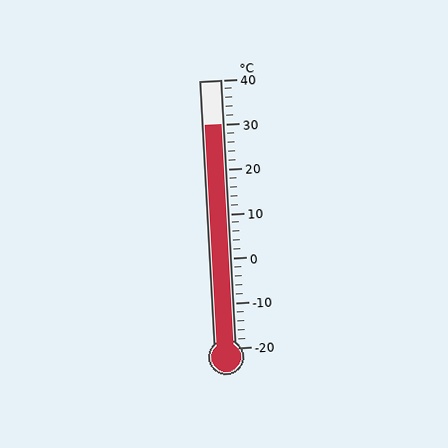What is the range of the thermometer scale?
The thermometer scale ranges from -20°C to 40°C.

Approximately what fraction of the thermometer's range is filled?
The thermometer is filled to approximately 85% of its range.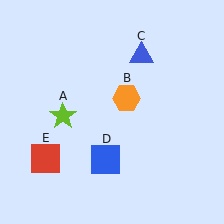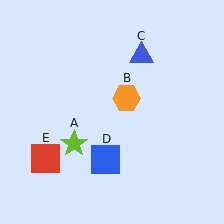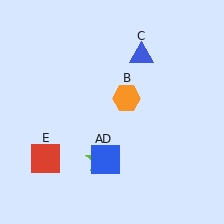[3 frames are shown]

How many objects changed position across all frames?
1 object changed position: lime star (object A).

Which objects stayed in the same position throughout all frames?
Orange hexagon (object B) and blue triangle (object C) and blue square (object D) and red square (object E) remained stationary.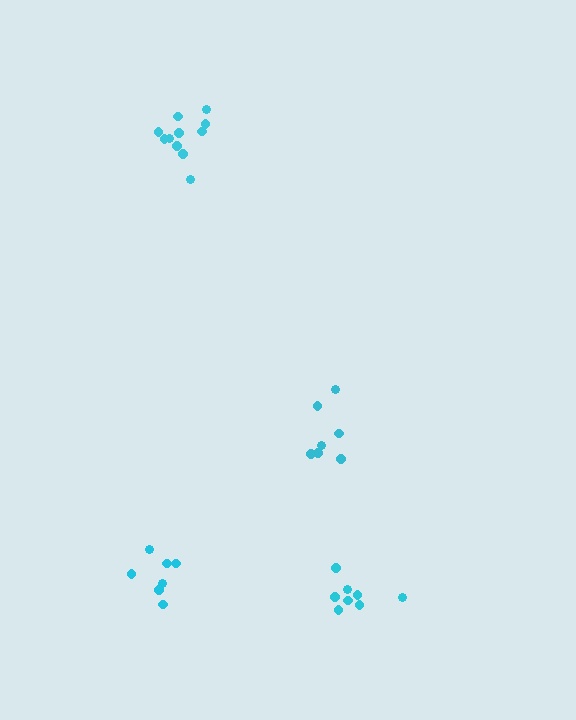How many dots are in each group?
Group 1: 7 dots, Group 2: 7 dots, Group 3: 8 dots, Group 4: 11 dots (33 total).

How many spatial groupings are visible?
There are 4 spatial groupings.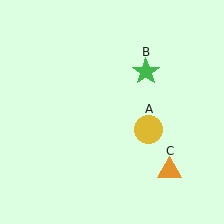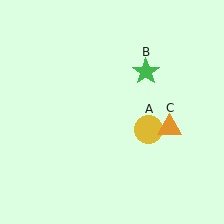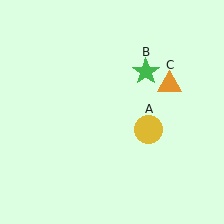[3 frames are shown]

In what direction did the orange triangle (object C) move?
The orange triangle (object C) moved up.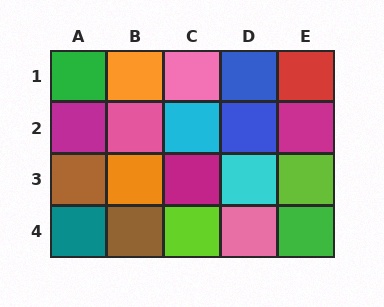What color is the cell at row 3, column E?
Lime.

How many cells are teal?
1 cell is teal.